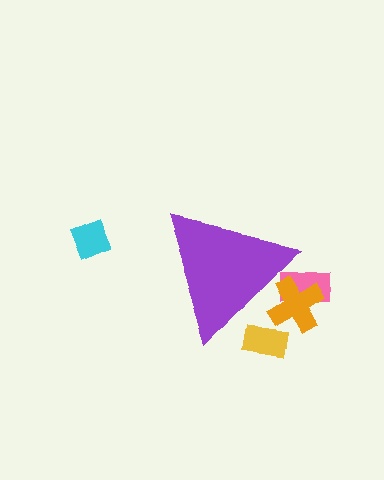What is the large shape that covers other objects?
A purple triangle.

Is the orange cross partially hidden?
Yes, the orange cross is partially hidden behind the purple triangle.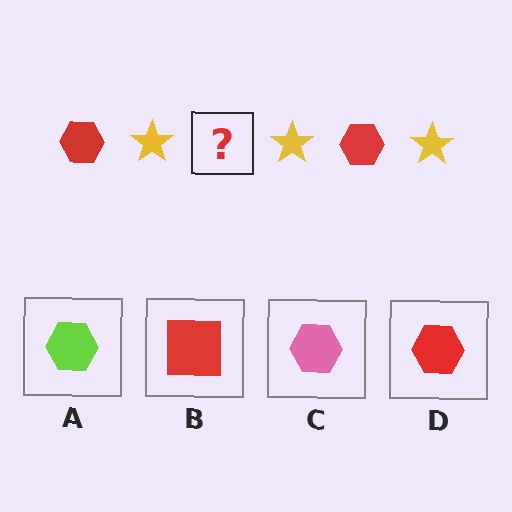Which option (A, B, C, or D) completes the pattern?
D.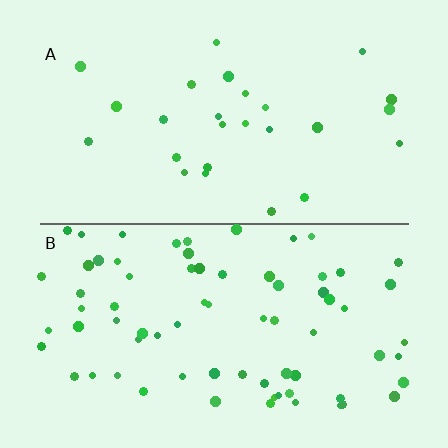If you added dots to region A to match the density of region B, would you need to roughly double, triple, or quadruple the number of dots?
Approximately triple.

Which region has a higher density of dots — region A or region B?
B (the bottom).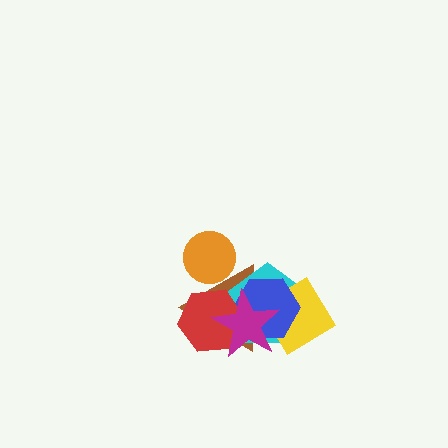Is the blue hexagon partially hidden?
Yes, it is partially covered by another shape.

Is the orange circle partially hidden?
Yes, it is partially covered by another shape.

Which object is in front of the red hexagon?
The magenta star is in front of the red hexagon.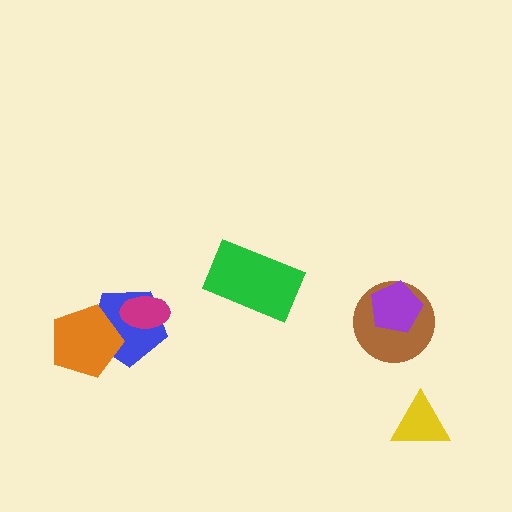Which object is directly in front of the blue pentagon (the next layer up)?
The magenta ellipse is directly in front of the blue pentagon.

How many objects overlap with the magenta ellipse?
1 object overlaps with the magenta ellipse.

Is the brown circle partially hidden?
Yes, it is partially covered by another shape.